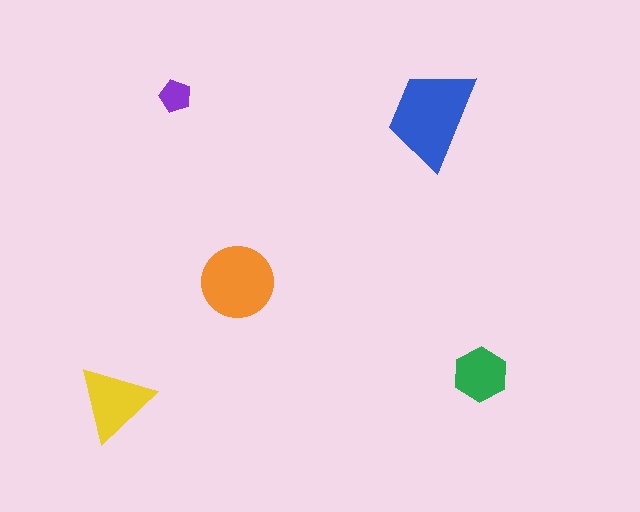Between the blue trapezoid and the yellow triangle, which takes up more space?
The blue trapezoid.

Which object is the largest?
The blue trapezoid.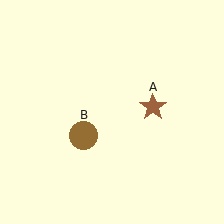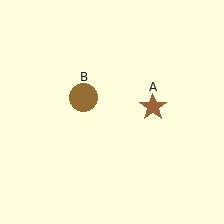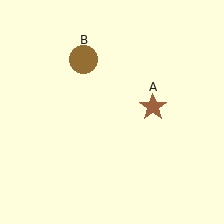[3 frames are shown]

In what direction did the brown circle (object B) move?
The brown circle (object B) moved up.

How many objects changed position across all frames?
1 object changed position: brown circle (object B).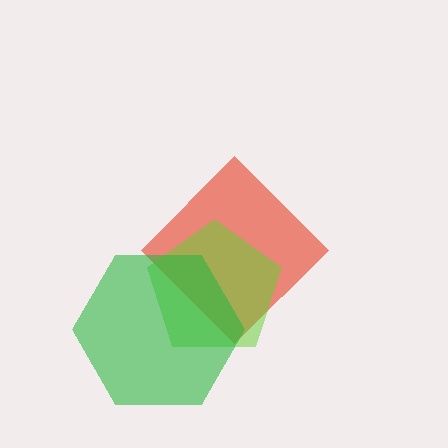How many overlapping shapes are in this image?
There are 3 overlapping shapes in the image.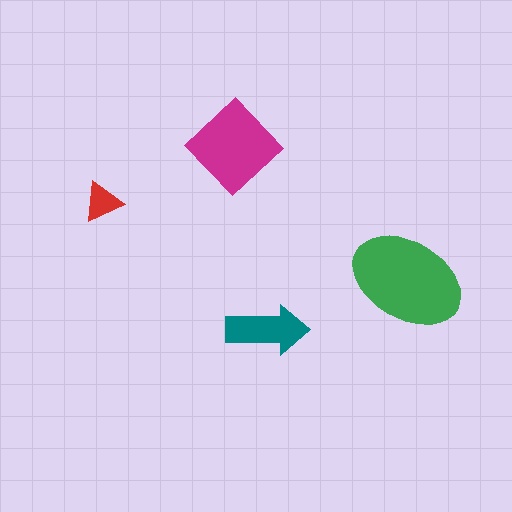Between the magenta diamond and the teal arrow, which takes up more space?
The magenta diamond.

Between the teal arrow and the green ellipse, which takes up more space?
The green ellipse.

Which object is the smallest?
The red triangle.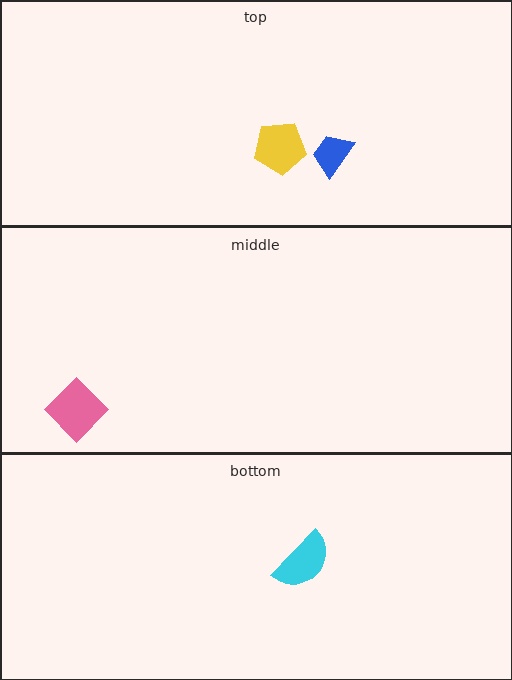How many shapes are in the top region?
2.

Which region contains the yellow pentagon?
The top region.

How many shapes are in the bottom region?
1.